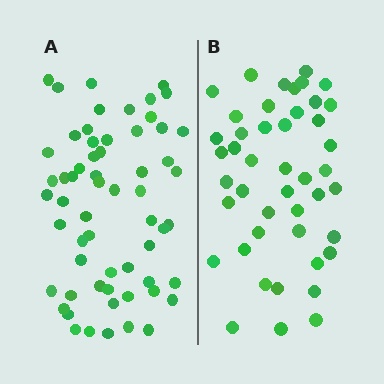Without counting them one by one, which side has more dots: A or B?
Region A (the left region) has more dots.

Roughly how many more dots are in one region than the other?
Region A has approximately 15 more dots than region B.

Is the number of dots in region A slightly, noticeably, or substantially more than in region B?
Region A has noticeably more, but not dramatically so. The ratio is roughly 1.3 to 1.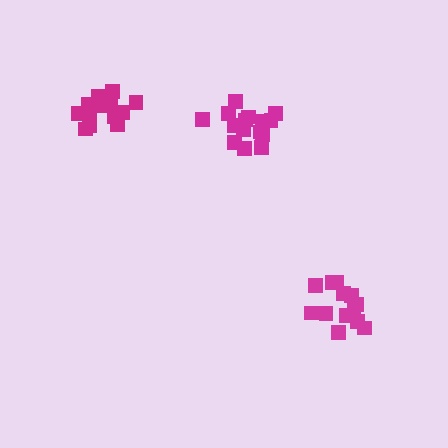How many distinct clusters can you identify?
There are 3 distinct clusters.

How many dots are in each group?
Group 1: 13 dots, Group 2: 15 dots, Group 3: 14 dots (42 total).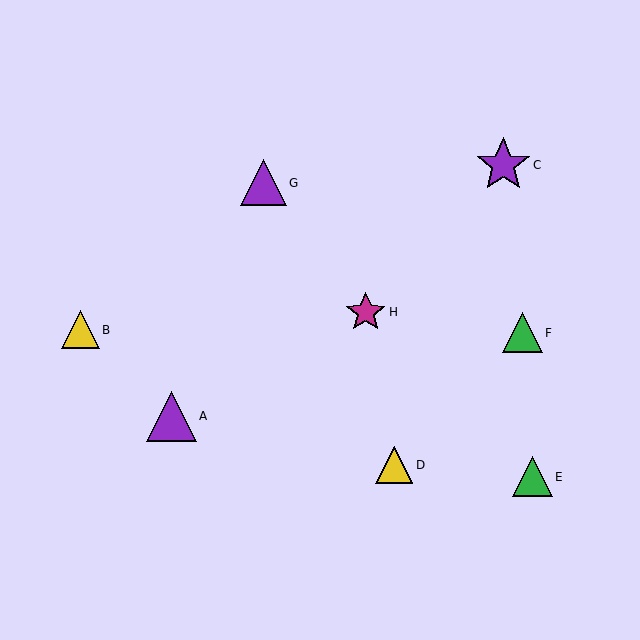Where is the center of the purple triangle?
The center of the purple triangle is at (263, 183).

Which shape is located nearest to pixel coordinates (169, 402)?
The purple triangle (labeled A) at (171, 416) is nearest to that location.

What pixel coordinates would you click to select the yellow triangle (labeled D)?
Click at (394, 465) to select the yellow triangle D.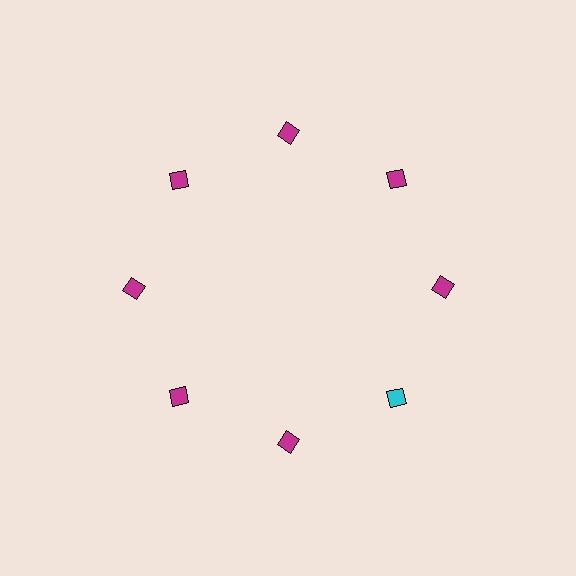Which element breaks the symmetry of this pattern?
The cyan diamond at roughly the 4 o'clock position breaks the symmetry. All other shapes are magenta diamonds.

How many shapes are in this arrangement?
There are 8 shapes arranged in a ring pattern.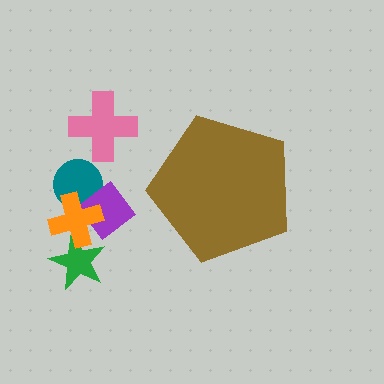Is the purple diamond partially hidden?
No, the purple diamond is fully visible.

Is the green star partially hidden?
No, the green star is fully visible.